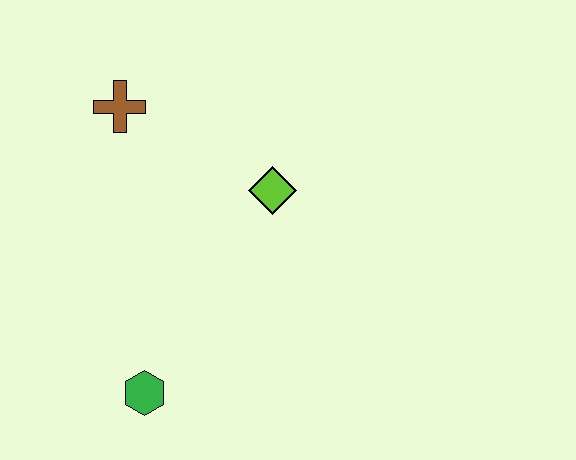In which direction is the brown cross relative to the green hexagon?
The brown cross is above the green hexagon.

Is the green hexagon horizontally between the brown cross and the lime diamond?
Yes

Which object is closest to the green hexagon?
The lime diamond is closest to the green hexagon.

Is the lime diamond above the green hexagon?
Yes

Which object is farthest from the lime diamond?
The green hexagon is farthest from the lime diamond.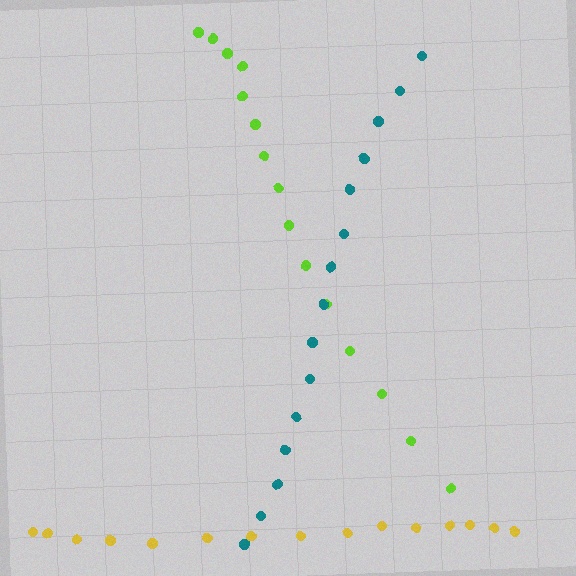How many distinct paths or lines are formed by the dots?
There are 3 distinct paths.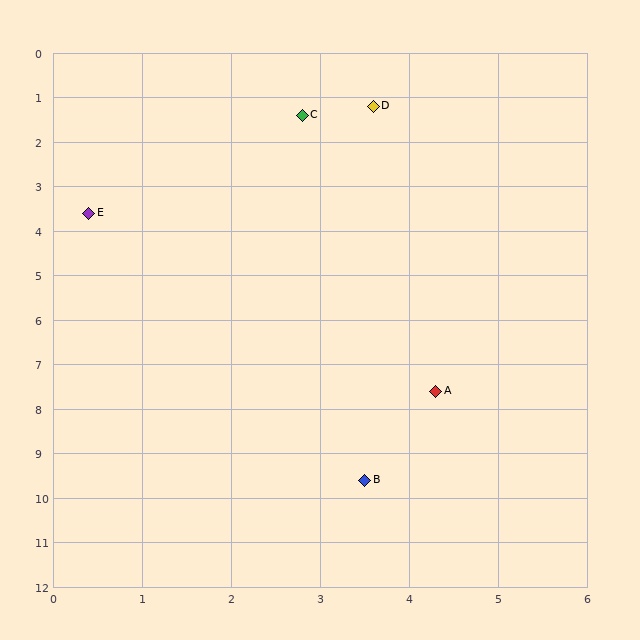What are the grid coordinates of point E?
Point E is at approximately (0.4, 3.6).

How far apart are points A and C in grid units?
Points A and C are about 6.4 grid units apart.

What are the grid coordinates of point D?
Point D is at approximately (3.6, 1.2).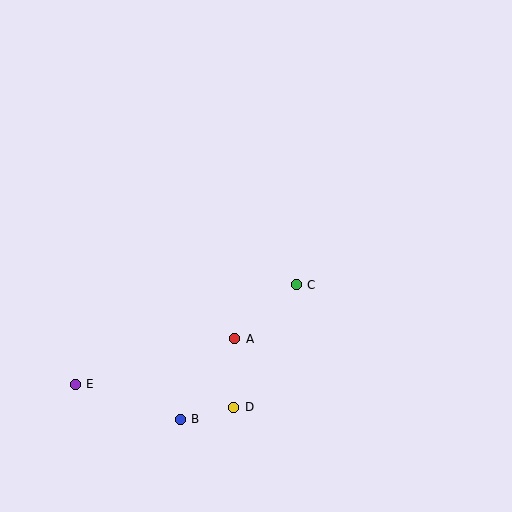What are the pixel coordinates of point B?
Point B is at (180, 419).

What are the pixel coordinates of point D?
Point D is at (234, 407).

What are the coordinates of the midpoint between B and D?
The midpoint between B and D is at (207, 413).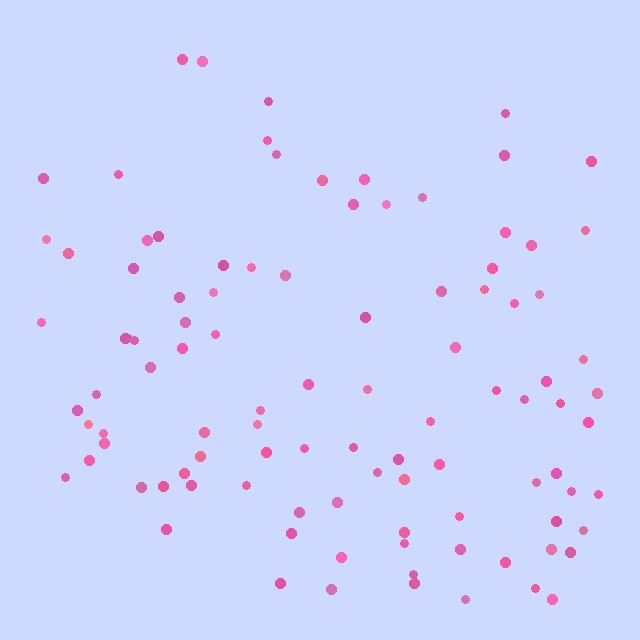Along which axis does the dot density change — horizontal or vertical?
Vertical.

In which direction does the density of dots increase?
From top to bottom, with the bottom side densest.